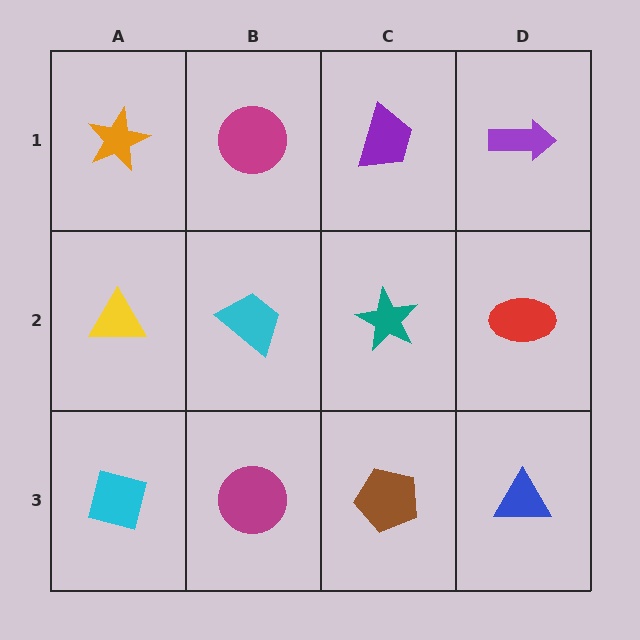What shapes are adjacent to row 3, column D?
A red ellipse (row 2, column D), a brown pentagon (row 3, column C).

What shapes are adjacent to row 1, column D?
A red ellipse (row 2, column D), a purple trapezoid (row 1, column C).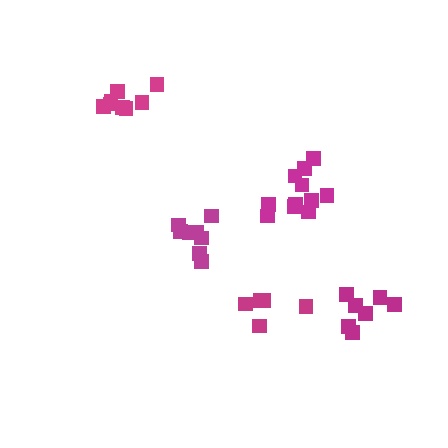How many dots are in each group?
Group 1: 7 dots, Group 2: 8 dots, Group 3: 5 dots, Group 4: 9 dots, Group 5: 11 dots (40 total).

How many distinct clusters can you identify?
There are 5 distinct clusters.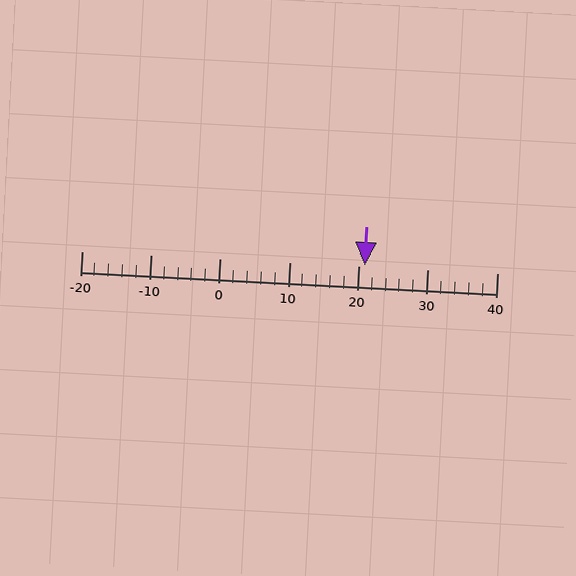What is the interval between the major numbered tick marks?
The major tick marks are spaced 10 units apart.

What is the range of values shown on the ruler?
The ruler shows values from -20 to 40.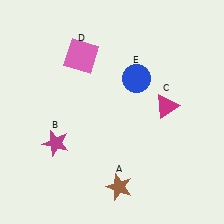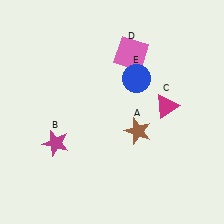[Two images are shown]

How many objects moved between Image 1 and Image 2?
2 objects moved between the two images.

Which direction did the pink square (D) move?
The pink square (D) moved right.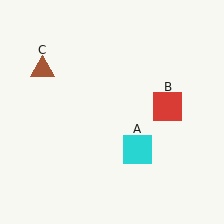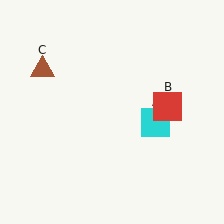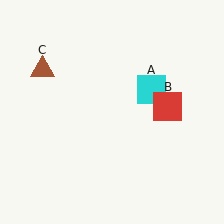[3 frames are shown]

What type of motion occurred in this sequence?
The cyan square (object A) rotated counterclockwise around the center of the scene.